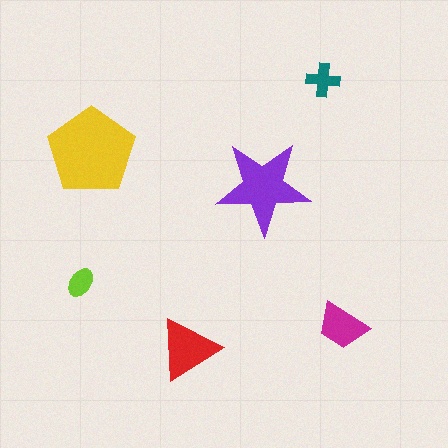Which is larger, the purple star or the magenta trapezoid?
The purple star.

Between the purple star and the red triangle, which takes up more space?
The purple star.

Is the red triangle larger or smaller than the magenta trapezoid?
Larger.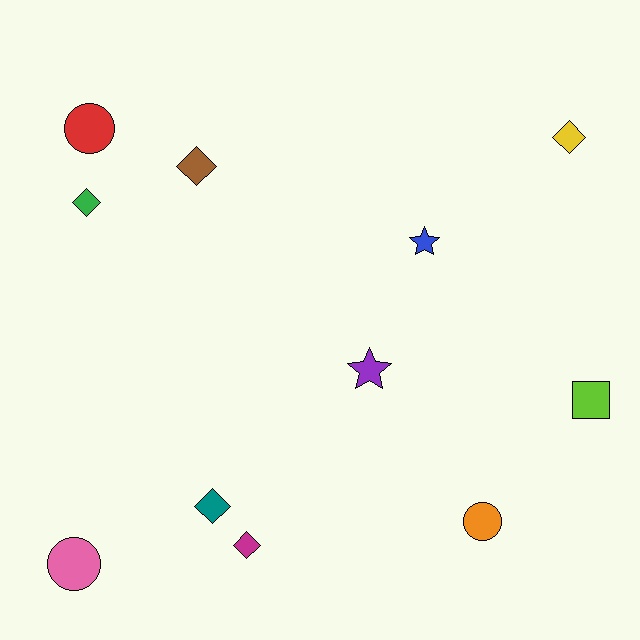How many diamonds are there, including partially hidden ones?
There are 5 diamonds.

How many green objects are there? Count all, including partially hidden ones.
There is 1 green object.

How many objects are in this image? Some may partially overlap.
There are 11 objects.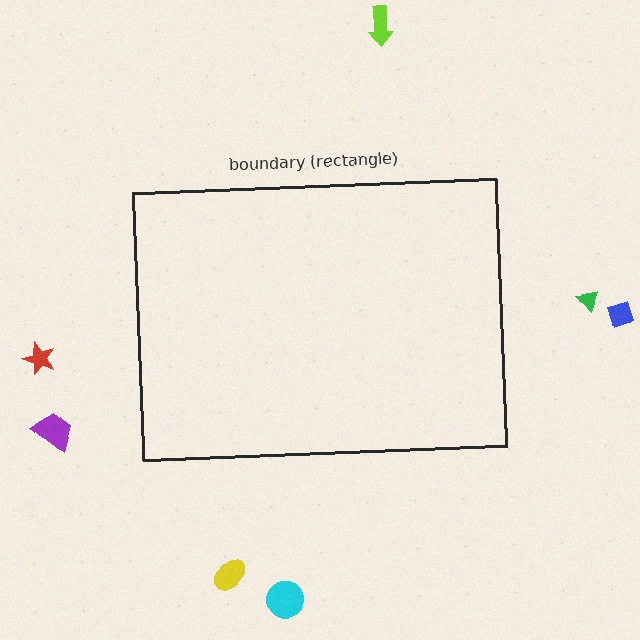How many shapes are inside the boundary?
0 inside, 7 outside.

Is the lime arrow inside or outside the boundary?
Outside.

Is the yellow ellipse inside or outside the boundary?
Outside.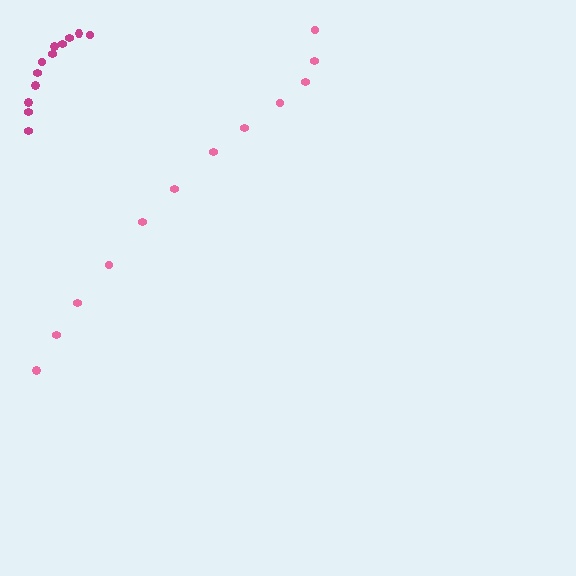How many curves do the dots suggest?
There are 2 distinct paths.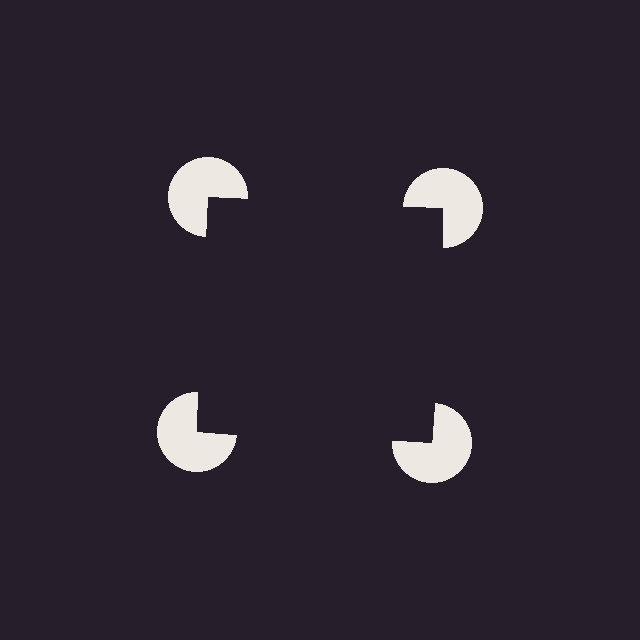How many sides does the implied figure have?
4 sides.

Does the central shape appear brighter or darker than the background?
It typically appears slightly darker than the background, even though no actual brightness change is drawn.